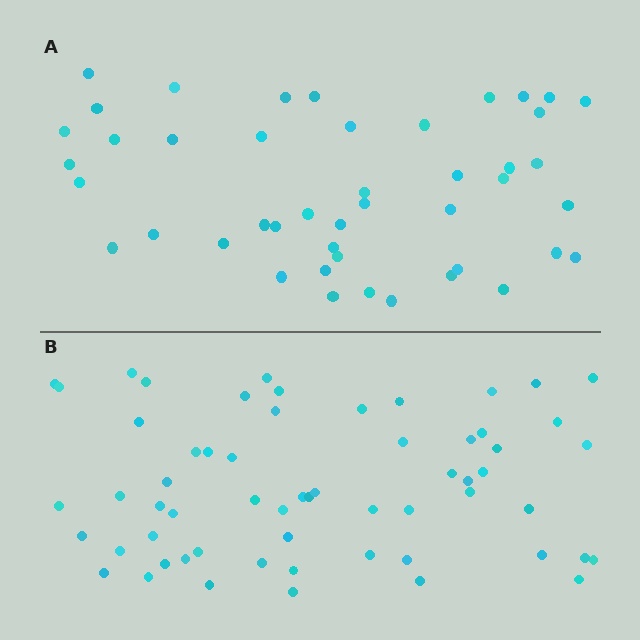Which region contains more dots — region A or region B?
Region B (the bottom region) has more dots.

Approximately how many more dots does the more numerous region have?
Region B has approximately 15 more dots than region A.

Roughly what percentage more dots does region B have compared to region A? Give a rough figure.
About 35% more.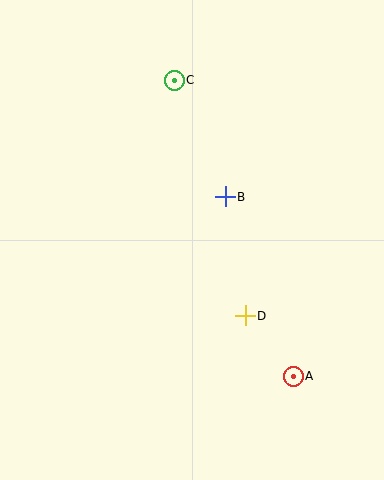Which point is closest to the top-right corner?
Point C is closest to the top-right corner.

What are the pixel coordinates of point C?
Point C is at (174, 80).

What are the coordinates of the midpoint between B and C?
The midpoint between B and C is at (200, 138).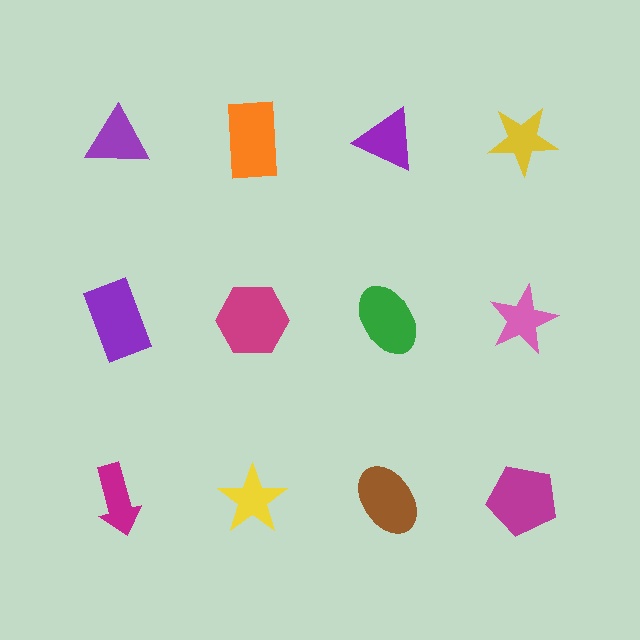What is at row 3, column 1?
A magenta arrow.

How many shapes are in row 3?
4 shapes.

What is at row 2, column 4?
A pink star.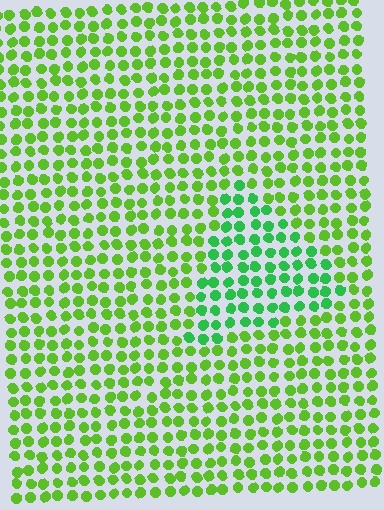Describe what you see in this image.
The image is filled with small lime elements in a uniform arrangement. A triangle-shaped region is visible where the elements are tinted to a slightly different hue, forming a subtle color boundary.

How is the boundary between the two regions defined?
The boundary is defined purely by a slight shift in hue (about 33 degrees). Spacing, size, and orientation are identical on both sides.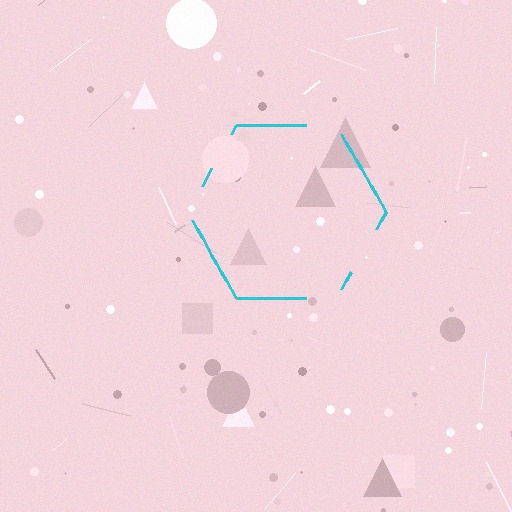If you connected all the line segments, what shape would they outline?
They would outline a hexagon.